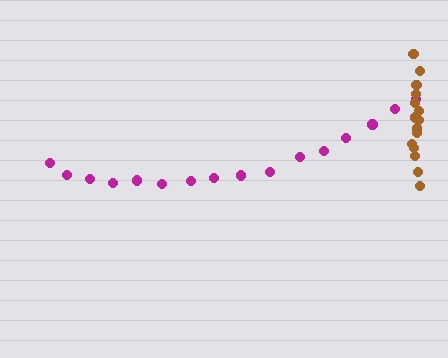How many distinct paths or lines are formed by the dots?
There are 2 distinct paths.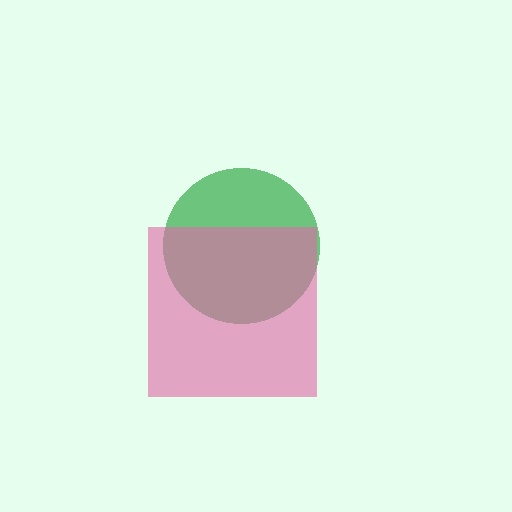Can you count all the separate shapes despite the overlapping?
Yes, there are 2 separate shapes.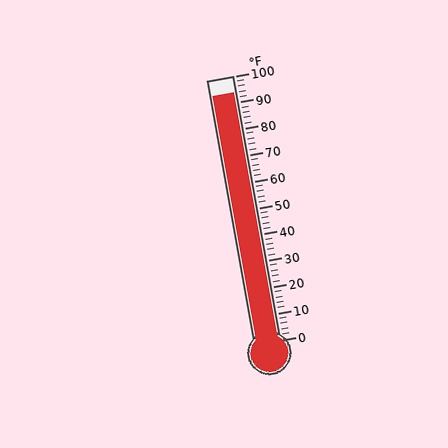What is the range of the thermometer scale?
The thermometer scale ranges from 0°F to 100°F.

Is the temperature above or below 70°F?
The temperature is above 70°F.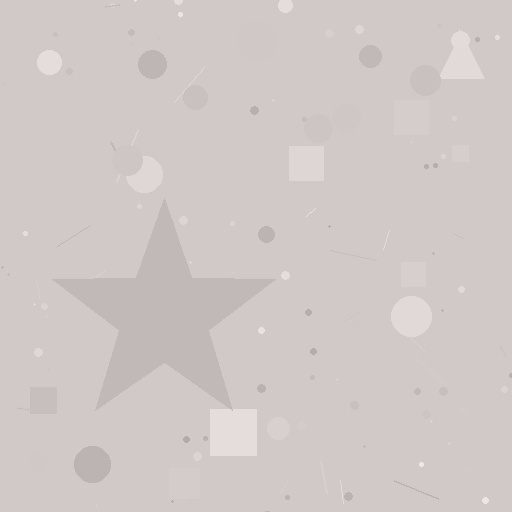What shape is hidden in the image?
A star is hidden in the image.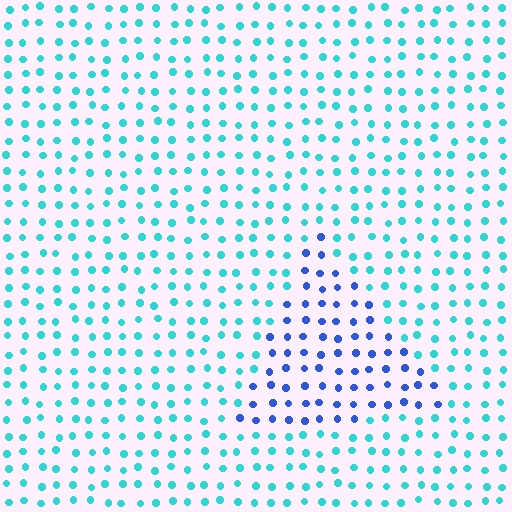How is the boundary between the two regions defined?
The boundary is defined purely by a slight shift in hue (about 48 degrees). Spacing, size, and orientation are identical on both sides.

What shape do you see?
I see a triangle.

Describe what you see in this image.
The image is filled with small cyan elements in a uniform arrangement. A triangle-shaped region is visible where the elements are tinted to a slightly different hue, forming a subtle color boundary.